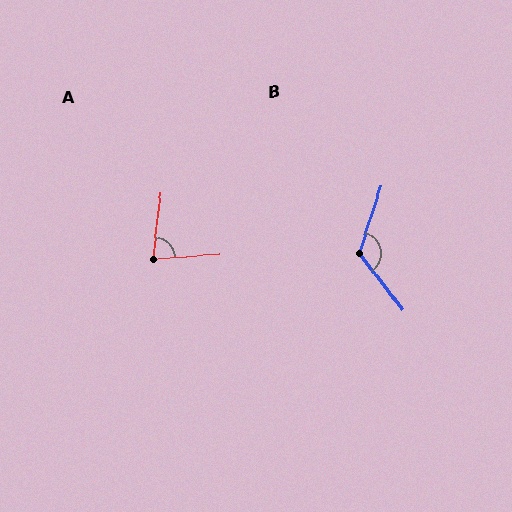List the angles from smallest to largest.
A (78°), B (124°).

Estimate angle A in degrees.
Approximately 78 degrees.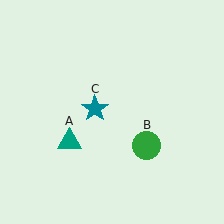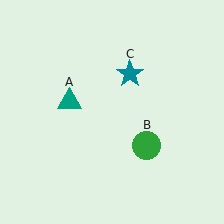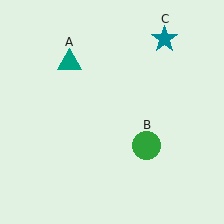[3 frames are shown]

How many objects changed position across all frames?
2 objects changed position: teal triangle (object A), teal star (object C).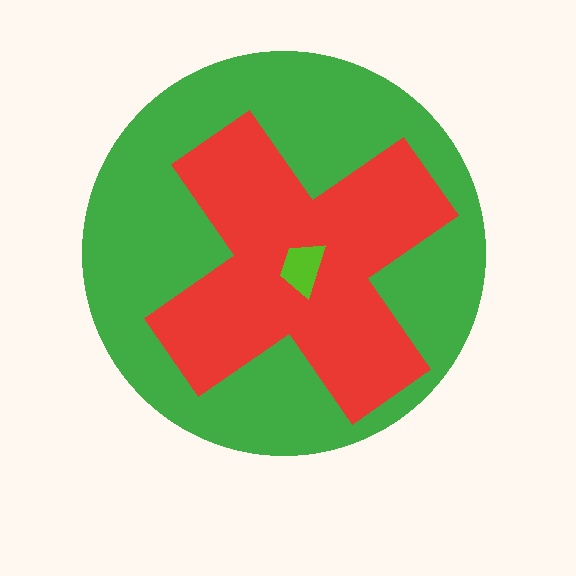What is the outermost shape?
The green circle.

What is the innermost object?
The lime trapezoid.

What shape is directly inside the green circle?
The red cross.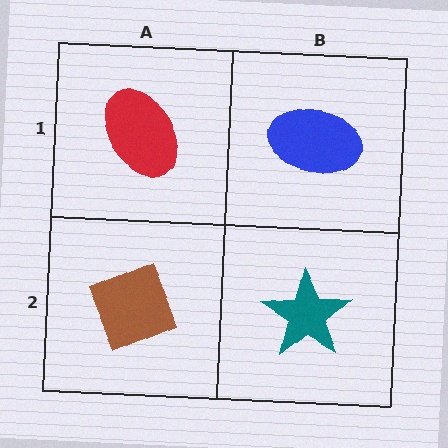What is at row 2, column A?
A brown diamond.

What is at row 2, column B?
A teal star.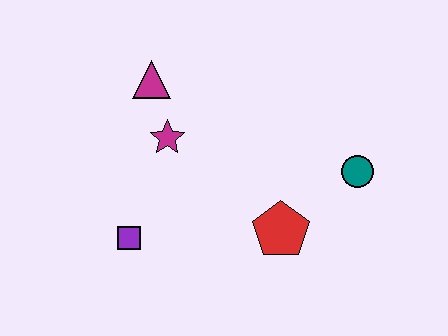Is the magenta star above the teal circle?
Yes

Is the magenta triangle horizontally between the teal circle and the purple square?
Yes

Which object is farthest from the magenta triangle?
The teal circle is farthest from the magenta triangle.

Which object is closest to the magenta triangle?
The magenta star is closest to the magenta triangle.